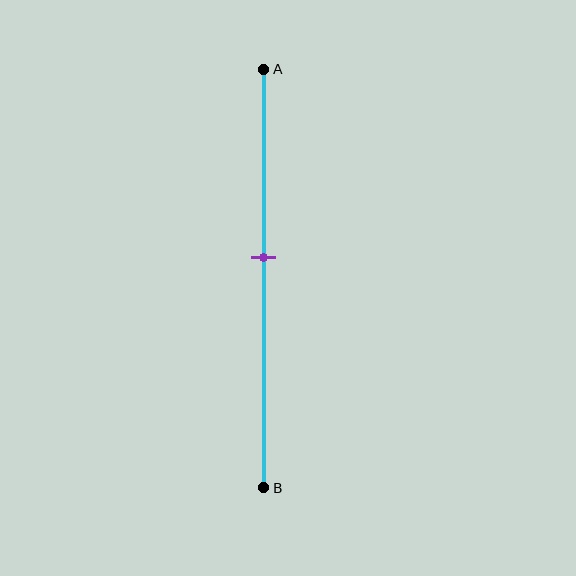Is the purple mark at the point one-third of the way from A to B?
No, the mark is at about 45% from A, not at the 33% one-third point.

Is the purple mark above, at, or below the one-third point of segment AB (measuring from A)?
The purple mark is below the one-third point of segment AB.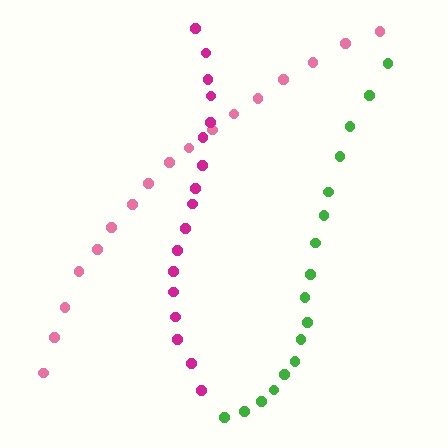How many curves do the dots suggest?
There are 3 distinct paths.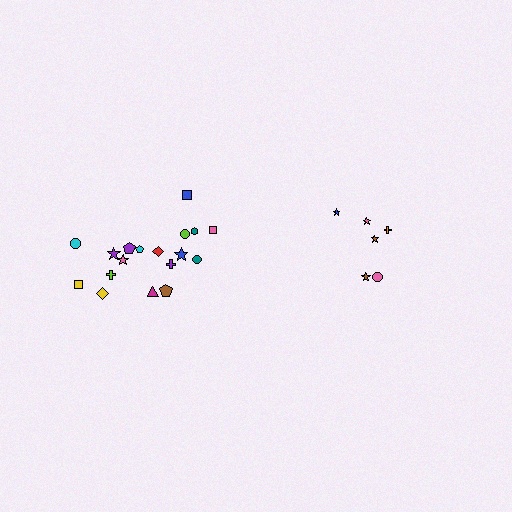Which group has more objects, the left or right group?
The left group.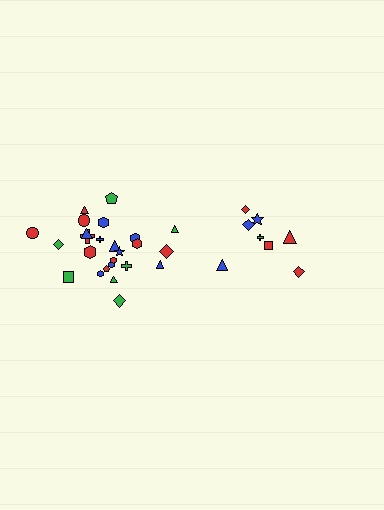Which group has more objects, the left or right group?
The left group.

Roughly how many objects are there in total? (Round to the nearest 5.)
Roughly 35 objects in total.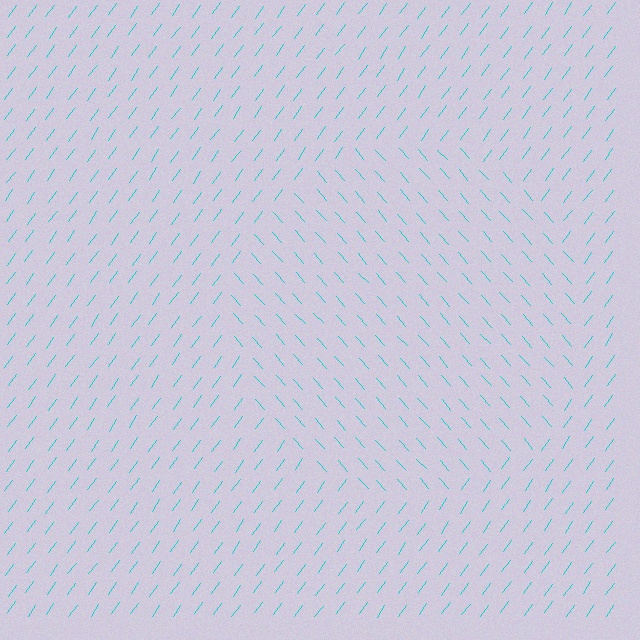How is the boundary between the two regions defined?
The boundary is defined purely by a change in line orientation (approximately 78 degrees difference). All lines are the same color and thickness.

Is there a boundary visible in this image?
Yes, there is a texture boundary formed by a change in line orientation.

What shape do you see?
I see a circle.